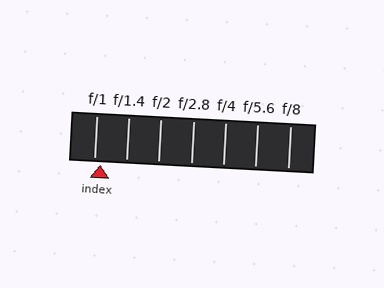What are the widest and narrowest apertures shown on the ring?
The widest aperture shown is f/1 and the narrowest is f/8.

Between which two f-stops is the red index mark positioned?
The index mark is between f/1 and f/1.4.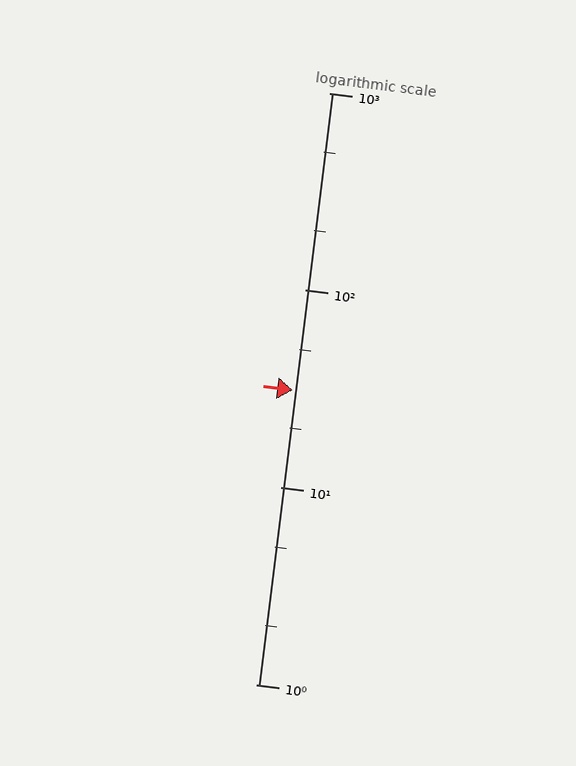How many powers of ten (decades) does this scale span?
The scale spans 3 decades, from 1 to 1000.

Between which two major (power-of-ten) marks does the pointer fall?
The pointer is between 10 and 100.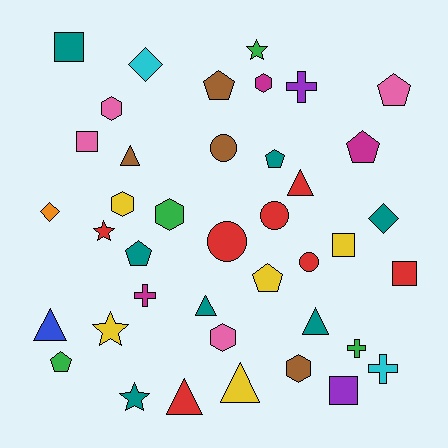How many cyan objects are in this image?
There are 2 cyan objects.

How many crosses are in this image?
There are 4 crosses.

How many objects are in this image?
There are 40 objects.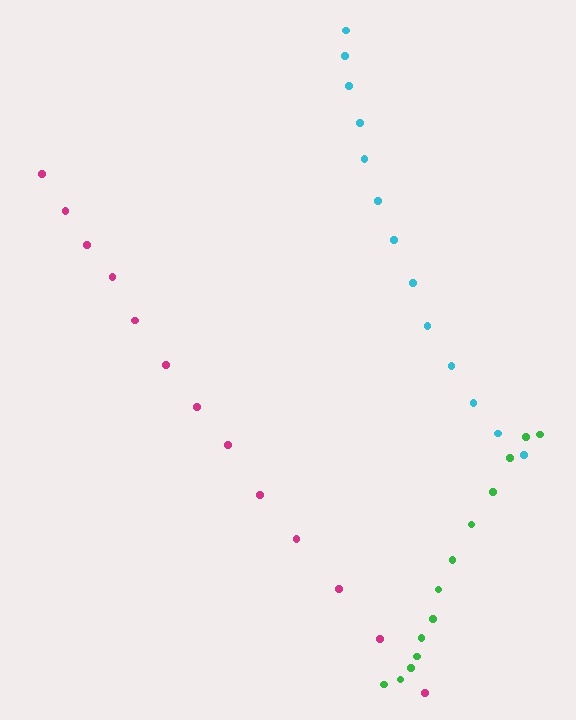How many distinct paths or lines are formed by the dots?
There are 3 distinct paths.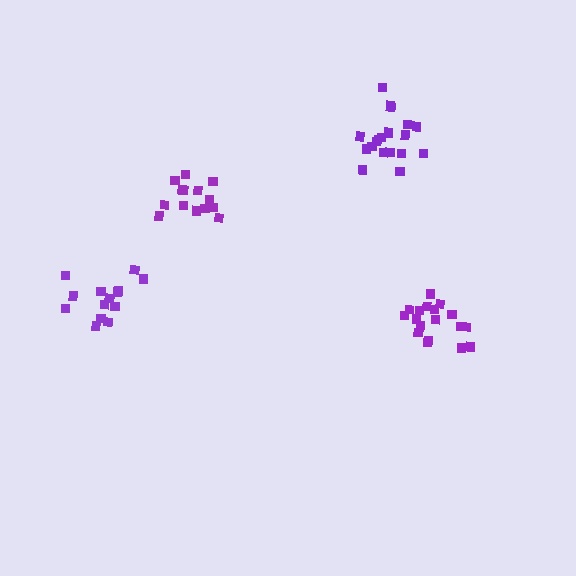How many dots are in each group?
Group 1: 19 dots, Group 2: 18 dots, Group 3: 15 dots, Group 4: 14 dots (66 total).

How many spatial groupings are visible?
There are 4 spatial groupings.